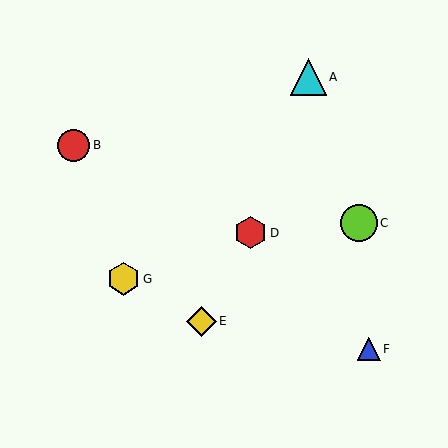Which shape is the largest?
The lime circle (labeled C) is the largest.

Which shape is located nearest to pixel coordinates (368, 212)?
The lime circle (labeled C) at (359, 223) is nearest to that location.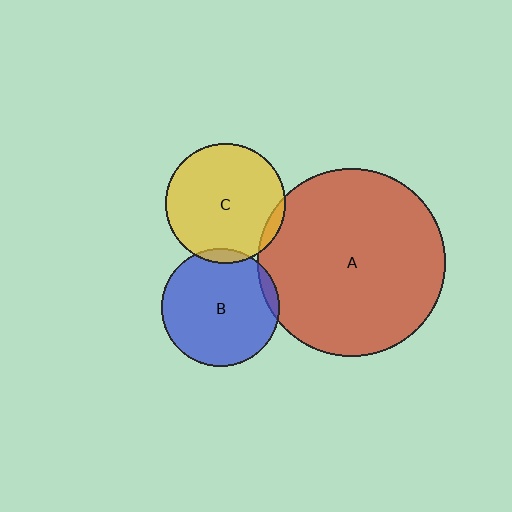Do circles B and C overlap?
Yes.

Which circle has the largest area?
Circle A (red).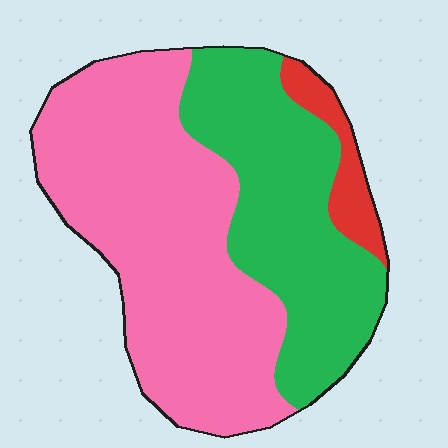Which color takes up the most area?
Pink, at roughly 55%.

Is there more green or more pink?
Pink.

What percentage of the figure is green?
Green covers around 35% of the figure.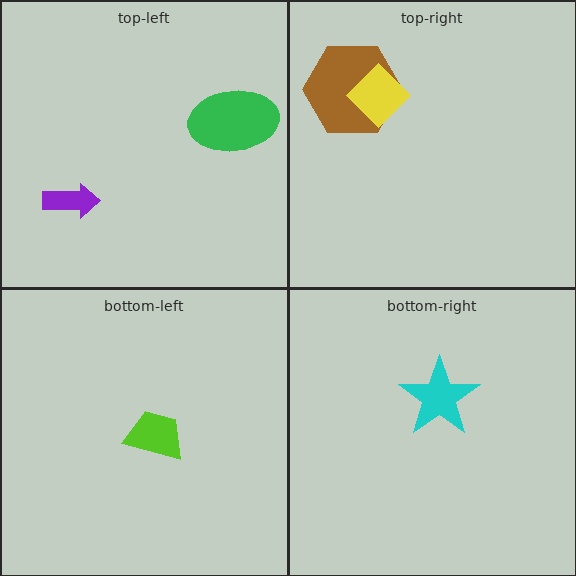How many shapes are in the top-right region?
2.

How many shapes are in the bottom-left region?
1.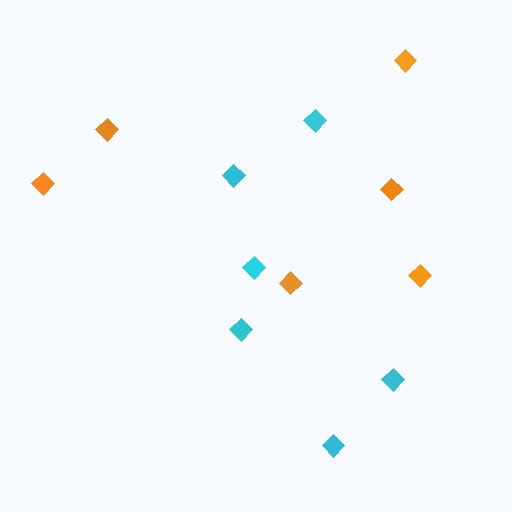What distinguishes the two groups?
There are 2 groups: one group of cyan diamonds (6) and one group of orange diamonds (6).